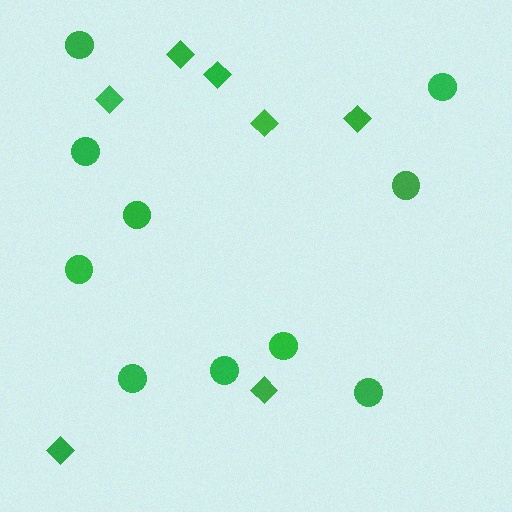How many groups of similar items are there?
There are 2 groups: one group of diamonds (7) and one group of circles (10).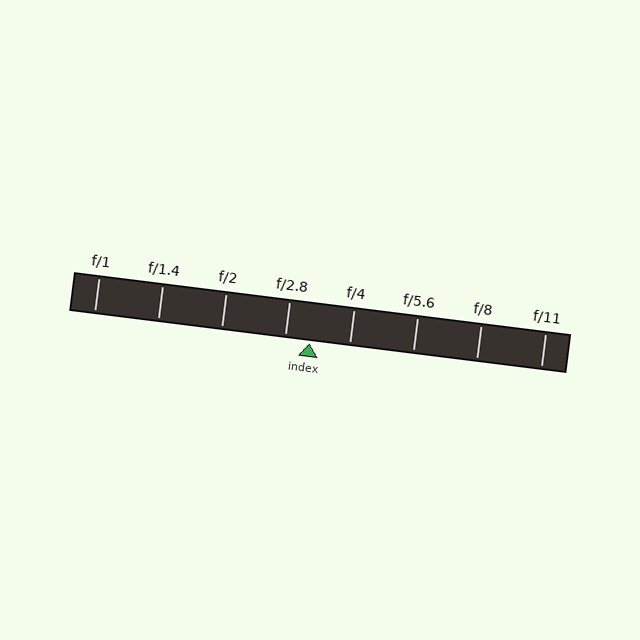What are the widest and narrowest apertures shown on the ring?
The widest aperture shown is f/1 and the narrowest is f/11.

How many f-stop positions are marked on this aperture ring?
There are 8 f-stop positions marked.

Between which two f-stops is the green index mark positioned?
The index mark is between f/2.8 and f/4.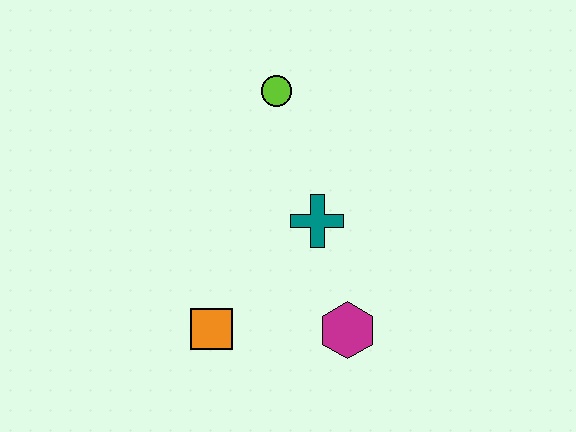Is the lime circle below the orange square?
No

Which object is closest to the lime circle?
The teal cross is closest to the lime circle.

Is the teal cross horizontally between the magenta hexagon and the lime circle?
Yes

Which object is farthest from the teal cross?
The orange square is farthest from the teal cross.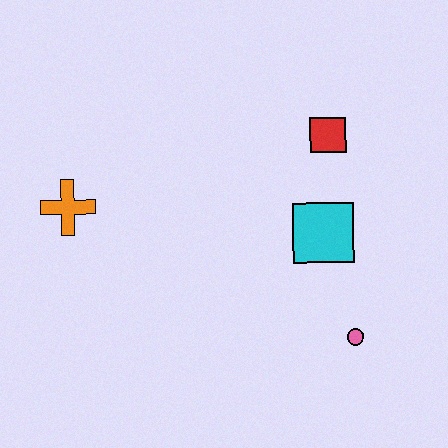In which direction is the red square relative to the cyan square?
The red square is above the cyan square.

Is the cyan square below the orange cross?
Yes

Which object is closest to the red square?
The cyan square is closest to the red square.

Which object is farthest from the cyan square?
The orange cross is farthest from the cyan square.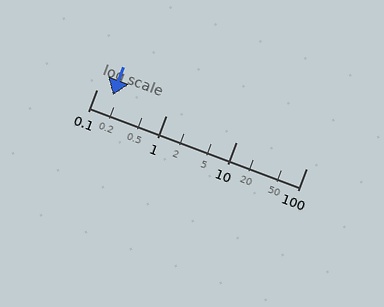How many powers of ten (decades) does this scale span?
The scale spans 3 decades, from 0.1 to 100.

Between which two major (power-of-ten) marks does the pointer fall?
The pointer is between 0.1 and 1.